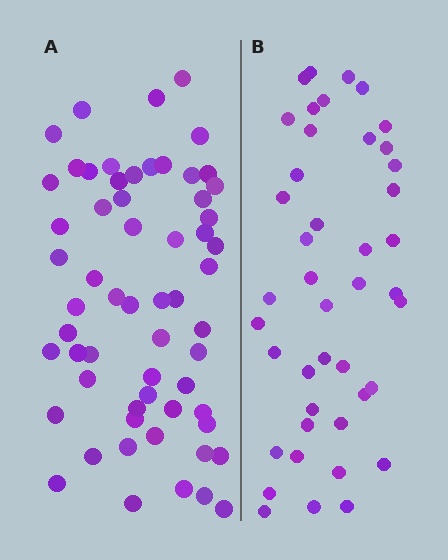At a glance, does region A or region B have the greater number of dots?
Region A (the left region) has more dots.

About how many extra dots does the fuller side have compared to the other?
Region A has approximately 15 more dots than region B.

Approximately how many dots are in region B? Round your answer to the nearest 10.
About 40 dots. (The exact count is 43, which rounds to 40.)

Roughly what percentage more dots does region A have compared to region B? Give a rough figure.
About 40% more.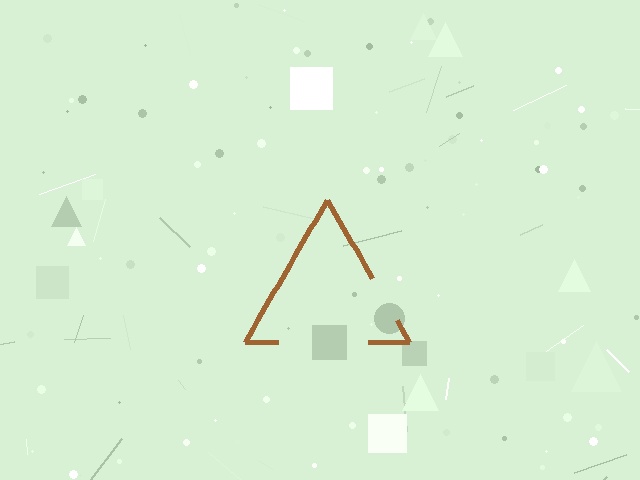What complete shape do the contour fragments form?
The contour fragments form a triangle.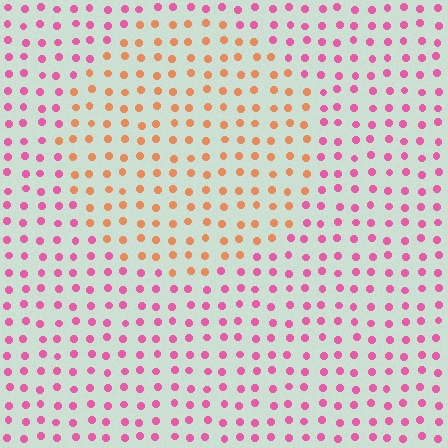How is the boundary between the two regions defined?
The boundary is defined purely by a slight shift in hue (about 53 degrees). Spacing, size, and orientation are identical on both sides.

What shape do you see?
I see a circle.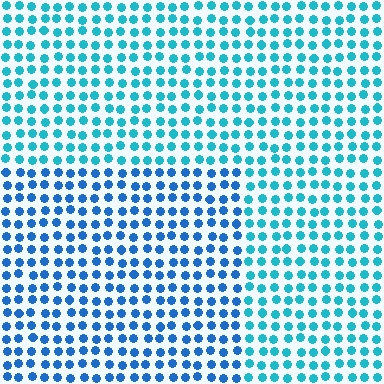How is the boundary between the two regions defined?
The boundary is defined purely by a slight shift in hue (about 27 degrees). Spacing, size, and orientation are identical on both sides.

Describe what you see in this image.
The image is filled with small cyan elements in a uniform arrangement. A rectangle-shaped region is visible where the elements are tinted to a slightly different hue, forming a subtle color boundary.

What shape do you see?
I see a rectangle.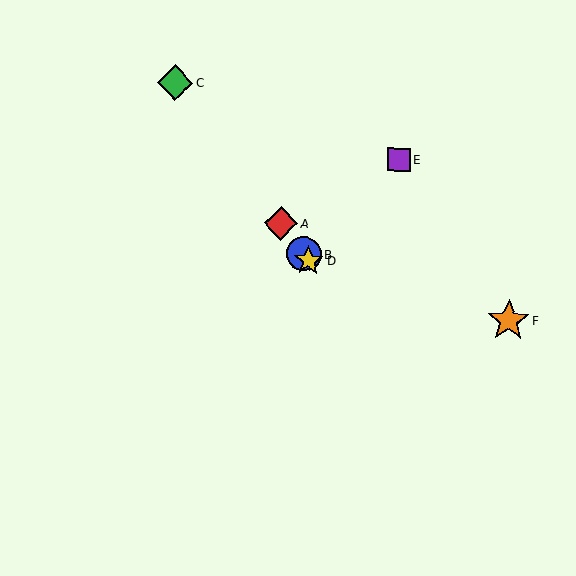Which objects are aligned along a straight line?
Objects A, B, C, D are aligned along a straight line.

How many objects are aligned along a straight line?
4 objects (A, B, C, D) are aligned along a straight line.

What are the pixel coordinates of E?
Object E is at (399, 160).